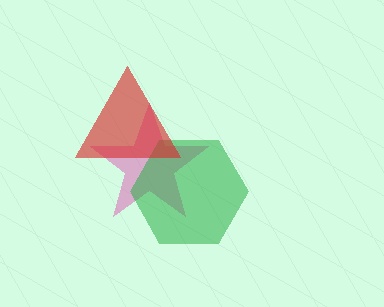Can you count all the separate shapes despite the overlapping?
Yes, there are 3 separate shapes.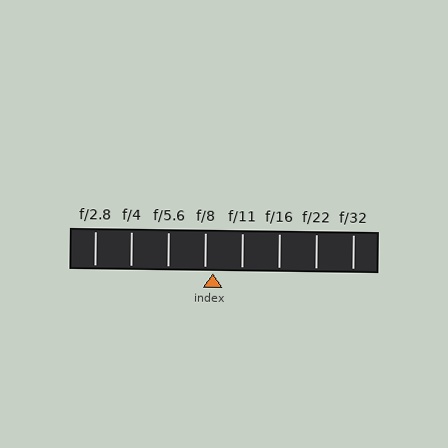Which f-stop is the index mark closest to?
The index mark is closest to f/8.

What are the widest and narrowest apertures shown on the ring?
The widest aperture shown is f/2.8 and the narrowest is f/32.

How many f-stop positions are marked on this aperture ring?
There are 8 f-stop positions marked.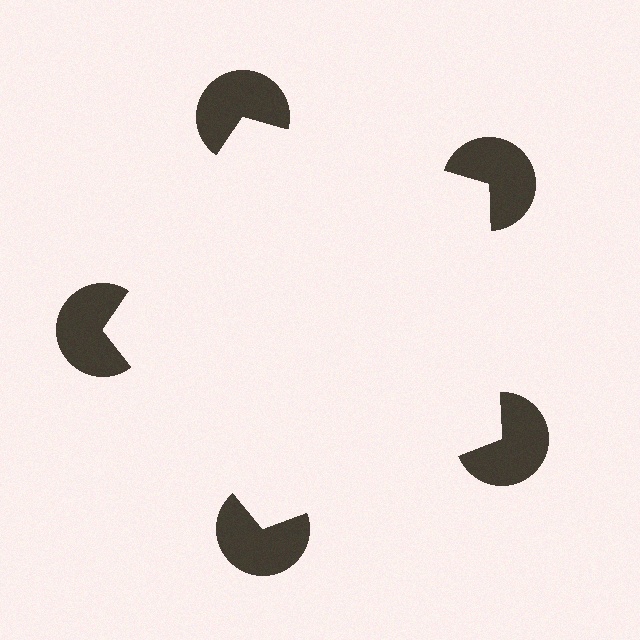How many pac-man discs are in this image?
There are 5 — one at each vertex of the illusory pentagon.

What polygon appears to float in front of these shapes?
An illusory pentagon — its edges are inferred from the aligned wedge cuts in the pac-man discs, not physically drawn.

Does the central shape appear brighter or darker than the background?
It typically appears slightly brighter than the background, even though no actual brightness change is drawn.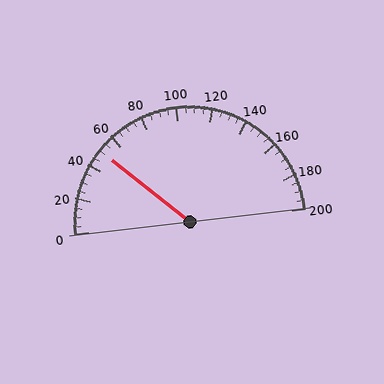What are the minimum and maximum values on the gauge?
The gauge ranges from 0 to 200.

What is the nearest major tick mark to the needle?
The nearest major tick mark is 40.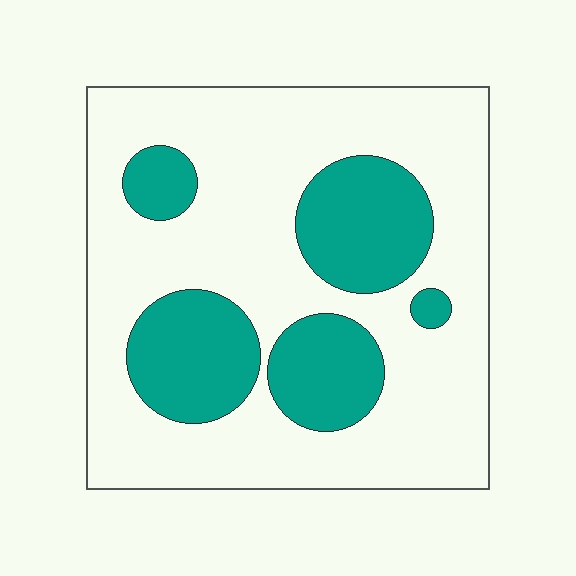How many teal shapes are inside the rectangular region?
5.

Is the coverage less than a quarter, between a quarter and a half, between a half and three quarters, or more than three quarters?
Between a quarter and a half.